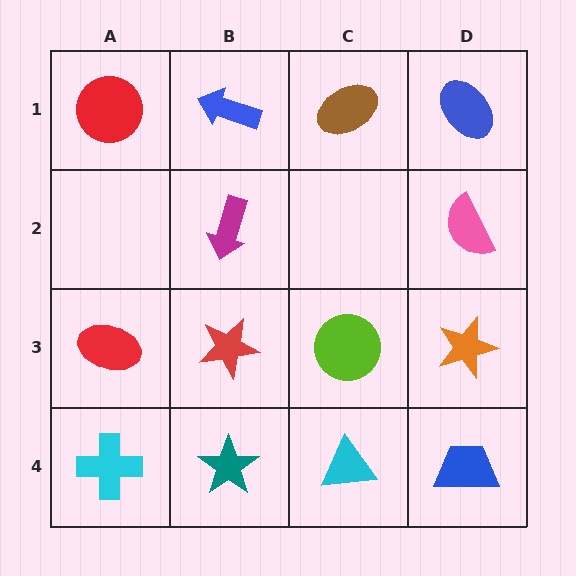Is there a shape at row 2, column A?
No, that cell is empty.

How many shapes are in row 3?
4 shapes.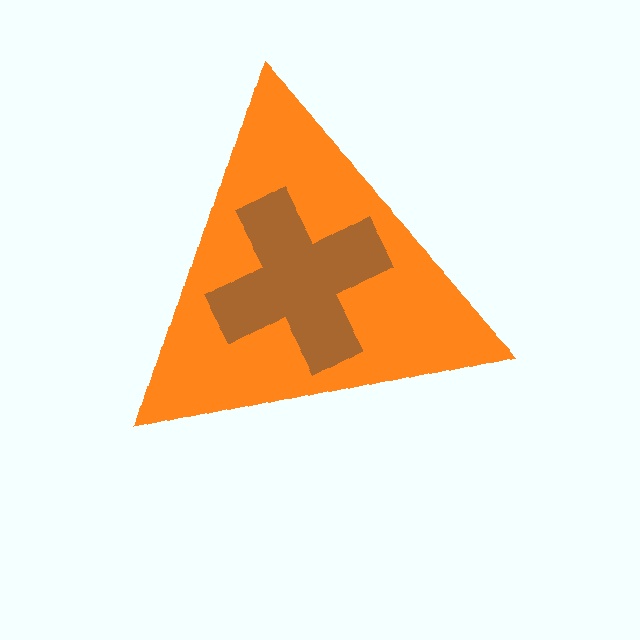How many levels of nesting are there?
2.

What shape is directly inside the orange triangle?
The brown cross.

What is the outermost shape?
The orange triangle.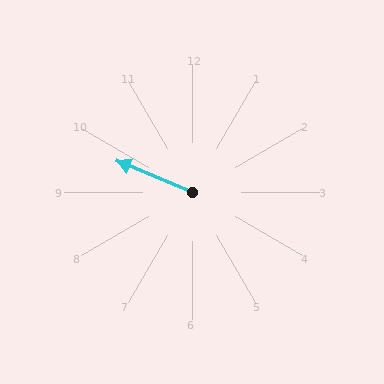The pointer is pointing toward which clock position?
Roughly 10 o'clock.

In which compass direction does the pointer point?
West.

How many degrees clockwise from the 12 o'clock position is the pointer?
Approximately 292 degrees.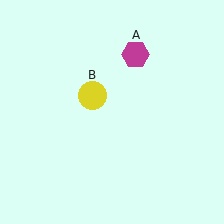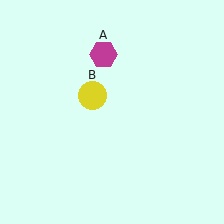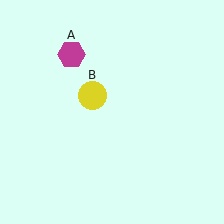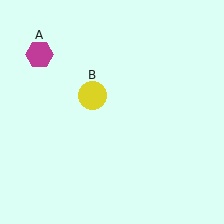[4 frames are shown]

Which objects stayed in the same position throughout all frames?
Yellow circle (object B) remained stationary.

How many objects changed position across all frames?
1 object changed position: magenta hexagon (object A).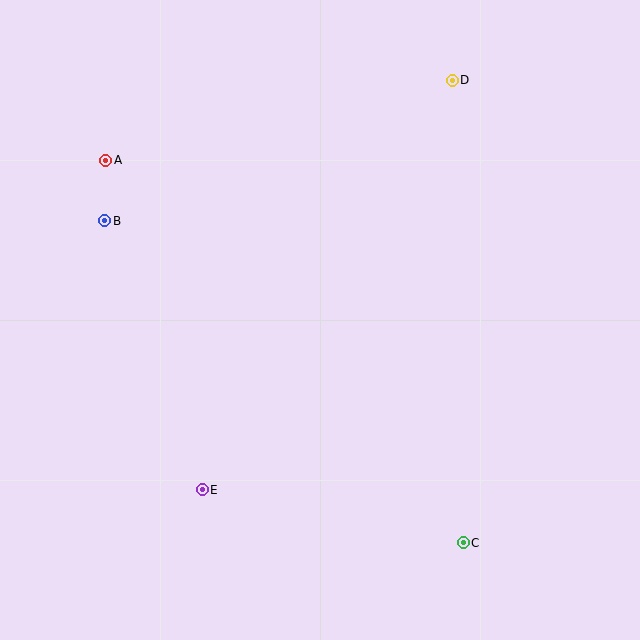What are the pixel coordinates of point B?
Point B is at (105, 221).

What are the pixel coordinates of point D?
Point D is at (452, 80).